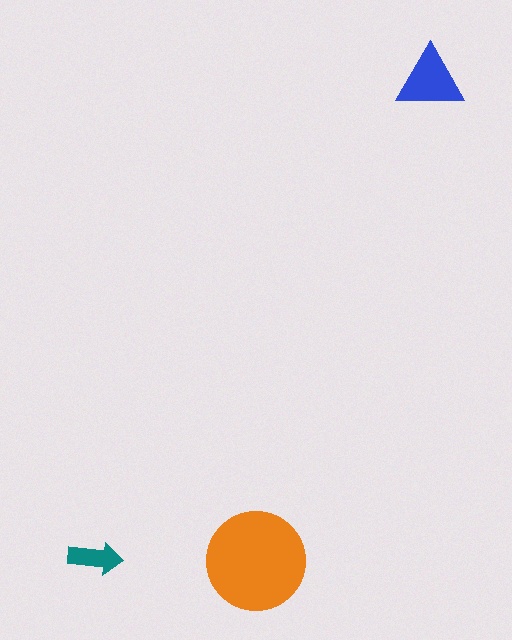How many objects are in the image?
There are 3 objects in the image.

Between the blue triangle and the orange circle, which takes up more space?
The orange circle.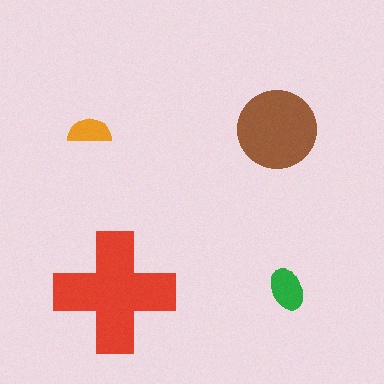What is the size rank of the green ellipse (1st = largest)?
3rd.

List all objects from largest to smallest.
The red cross, the brown circle, the green ellipse, the orange semicircle.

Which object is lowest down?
The red cross is bottommost.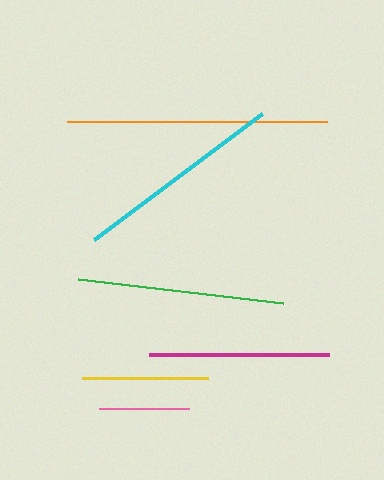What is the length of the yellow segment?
The yellow segment is approximately 126 pixels long.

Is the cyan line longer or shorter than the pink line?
The cyan line is longer than the pink line.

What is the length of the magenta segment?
The magenta segment is approximately 180 pixels long.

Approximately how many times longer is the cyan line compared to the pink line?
The cyan line is approximately 2.3 times the length of the pink line.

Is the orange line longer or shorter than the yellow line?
The orange line is longer than the yellow line.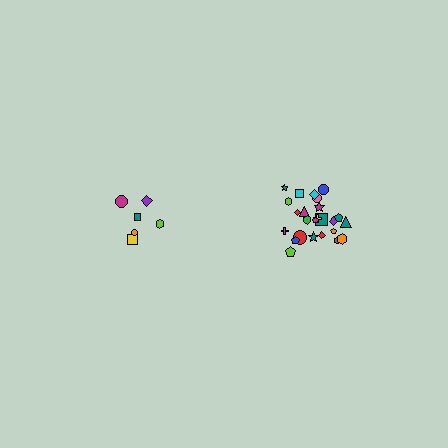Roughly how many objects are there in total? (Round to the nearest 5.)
Roughly 30 objects in total.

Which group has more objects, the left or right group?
The right group.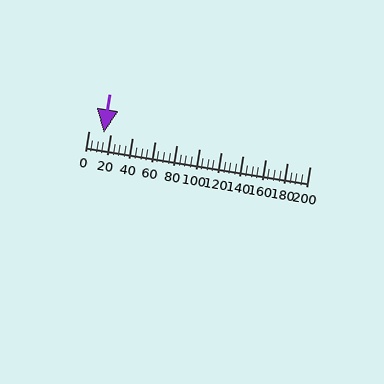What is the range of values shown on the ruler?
The ruler shows values from 0 to 200.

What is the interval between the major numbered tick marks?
The major tick marks are spaced 20 units apart.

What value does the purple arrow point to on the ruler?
The purple arrow points to approximately 14.